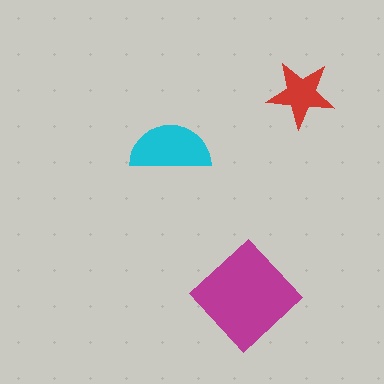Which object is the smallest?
The red star.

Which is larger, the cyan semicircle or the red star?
The cyan semicircle.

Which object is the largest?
The magenta diamond.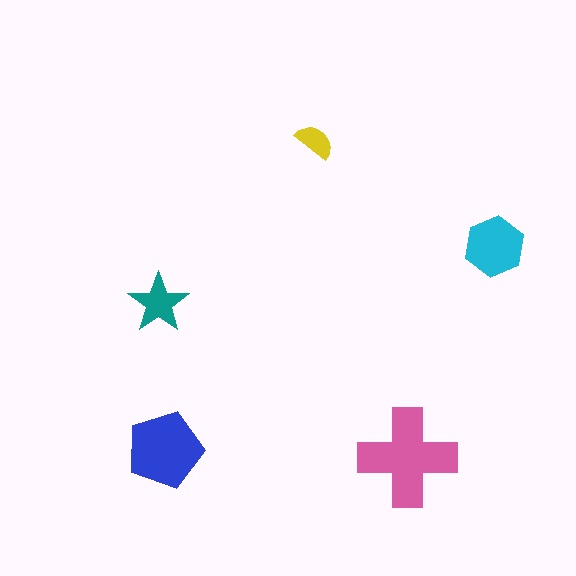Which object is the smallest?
The yellow semicircle.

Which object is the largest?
The pink cross.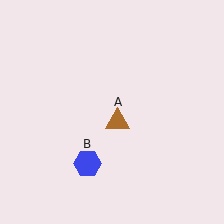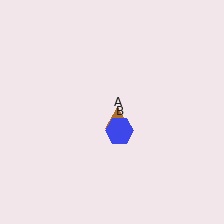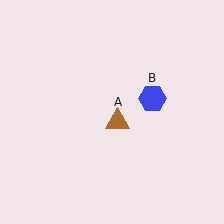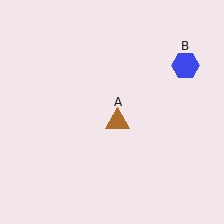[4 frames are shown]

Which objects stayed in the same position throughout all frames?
Brown triangle (object A) remained stationary.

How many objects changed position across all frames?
1 object changed position: blue hexagon (object B).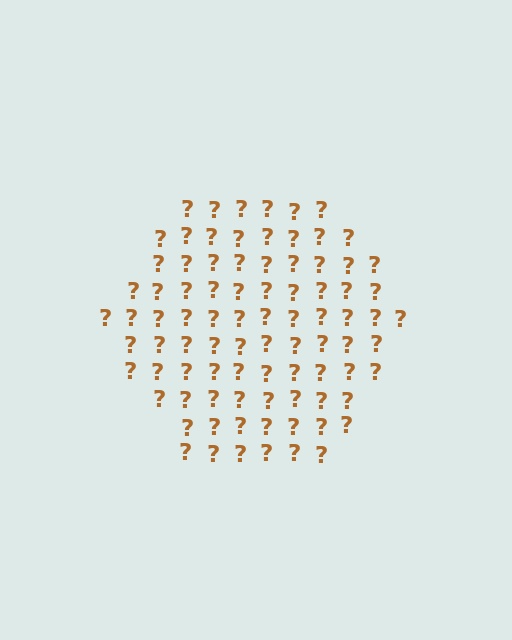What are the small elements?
The small elements are question marks.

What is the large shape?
The large shape is a hexagon.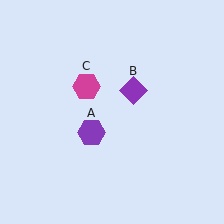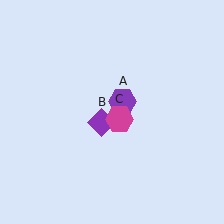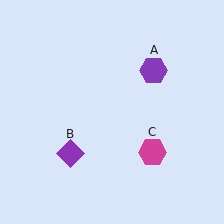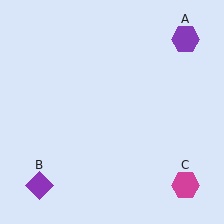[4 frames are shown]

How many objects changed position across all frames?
3 objects changed position: purple hexagon (object A), purple diamond (object B), magenta hexagon (object C).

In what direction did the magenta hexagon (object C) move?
The magenta hexagon (object C) moved down and to the right.